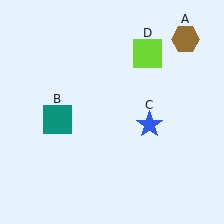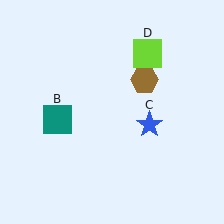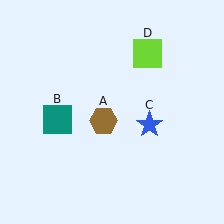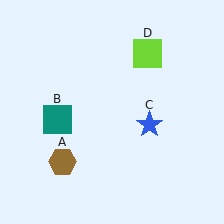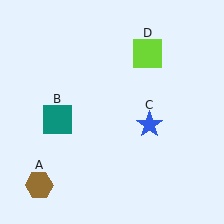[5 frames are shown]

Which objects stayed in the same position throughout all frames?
Teal square (object B) and blue star (object C) and lime square (object D) remained stationary.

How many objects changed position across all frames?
1 object changed position: brown hexagon (object A).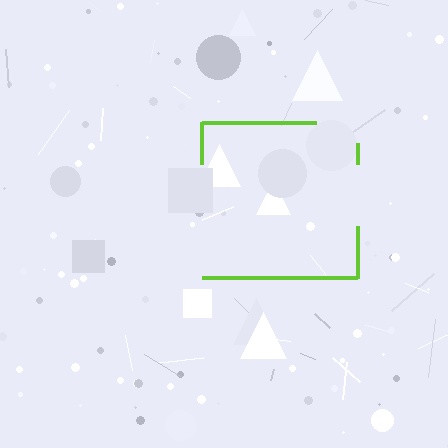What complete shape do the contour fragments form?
The contour fragments form a square.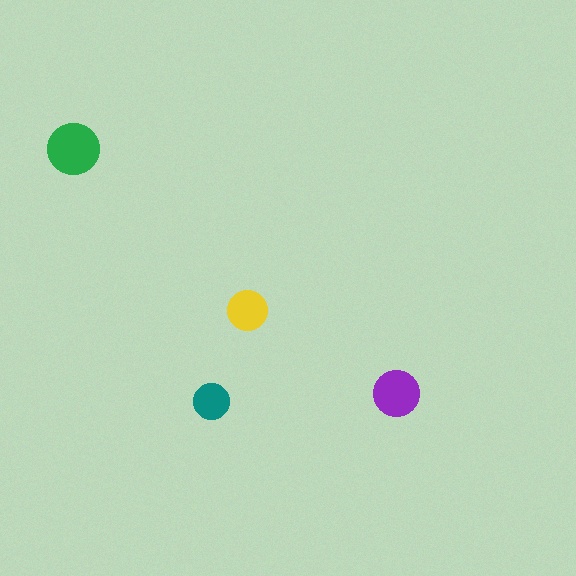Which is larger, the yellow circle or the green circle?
The green one.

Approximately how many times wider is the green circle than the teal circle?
About 1.5 times wider.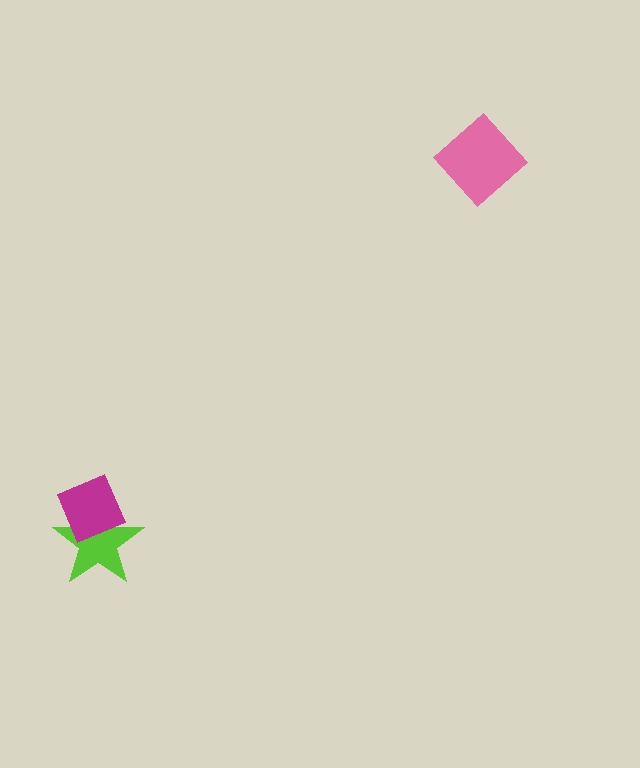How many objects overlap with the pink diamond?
0 objects overlap with the pink diamond.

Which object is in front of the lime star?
The magenta diamond is in front of the lime star.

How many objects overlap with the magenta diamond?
1 object overlaps with the magenta diamond.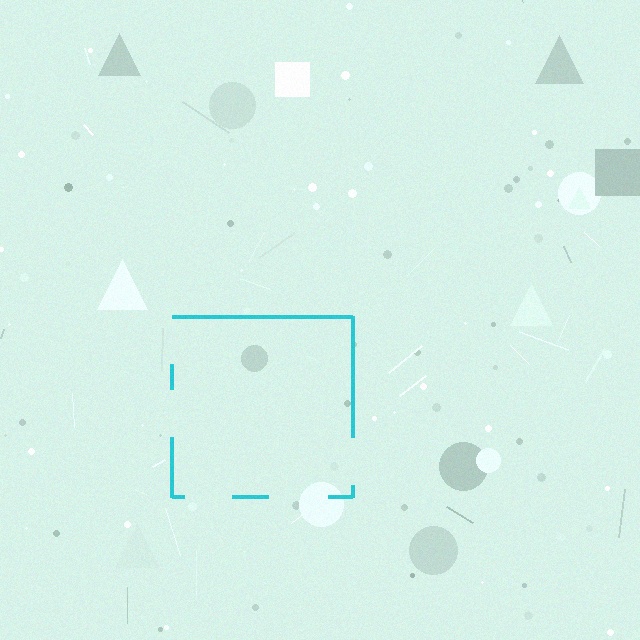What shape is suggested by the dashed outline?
The dashed outline suggests a square.